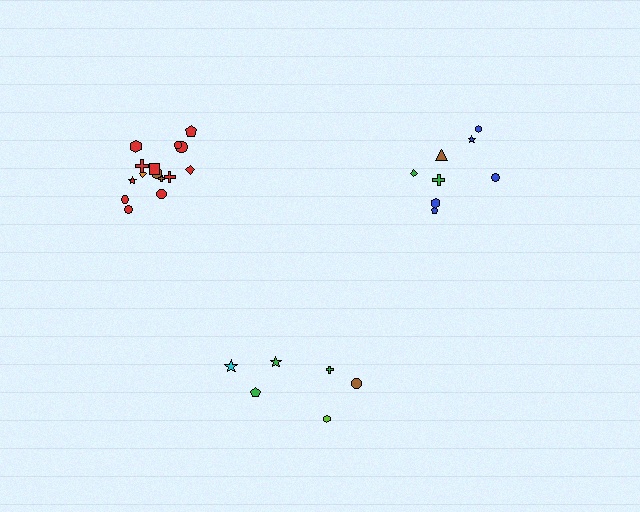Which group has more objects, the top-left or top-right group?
The top-left group.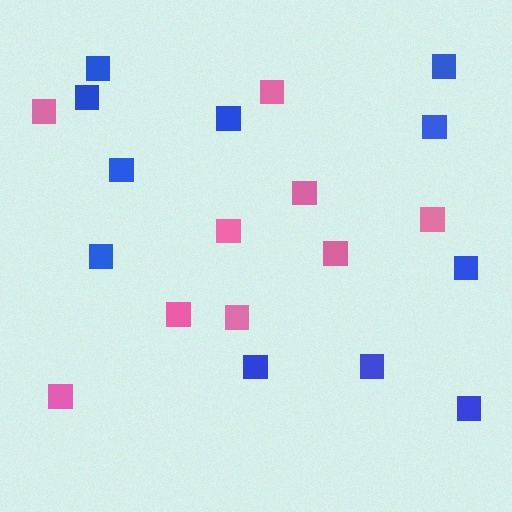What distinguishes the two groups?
There are 2 groups: one group of blue squares (11) and one group of pink squares (9).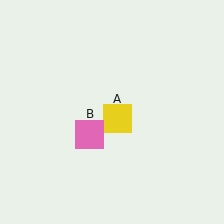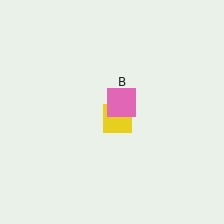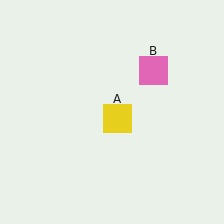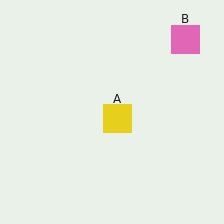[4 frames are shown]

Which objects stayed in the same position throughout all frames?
Yellow square (object A) remained stationary.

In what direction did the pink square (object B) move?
The pink square (object B) moved up and to the right.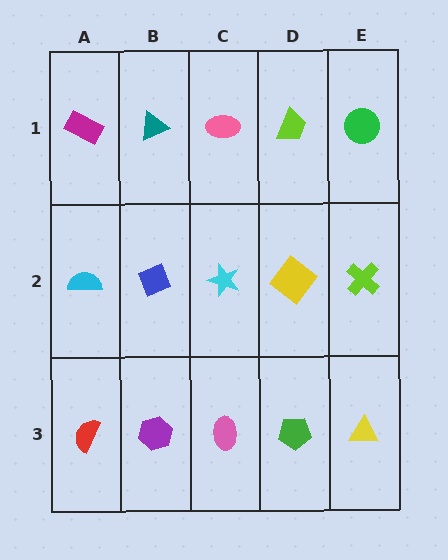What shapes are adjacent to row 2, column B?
A teal triangle (row 1, column B), a purple hexagon (row 3, column B), a cyan semicircle (row 2, column A), a cyan star (row 2, column C).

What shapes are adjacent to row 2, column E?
A green circle (row 1, column E), a yellow triangle (row 3, column E), a yellow diamond (row 2, column D).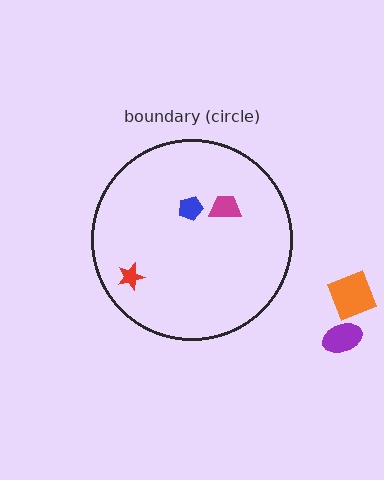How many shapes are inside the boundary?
3 inside, 2 outside.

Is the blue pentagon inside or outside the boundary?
Inside.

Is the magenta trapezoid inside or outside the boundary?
Inside.